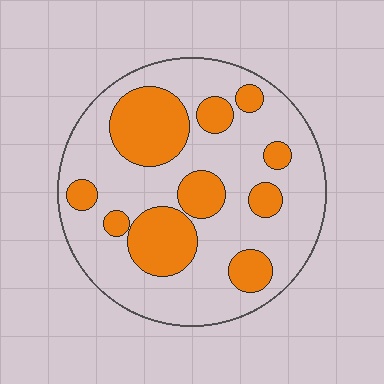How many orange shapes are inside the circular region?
10.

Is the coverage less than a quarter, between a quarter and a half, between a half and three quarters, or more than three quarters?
Between a quarter and a half.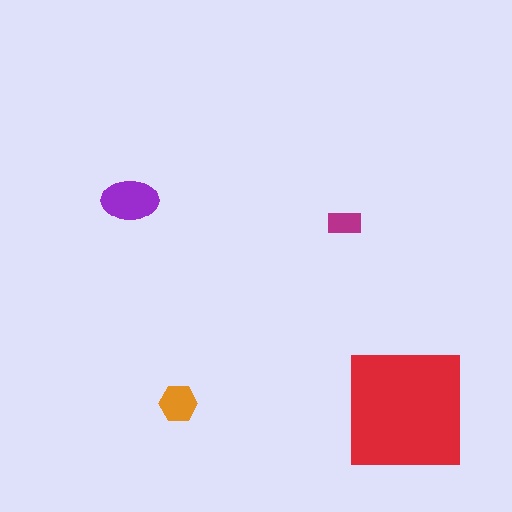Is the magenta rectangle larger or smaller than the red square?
Smaller.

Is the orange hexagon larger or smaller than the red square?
Smaller.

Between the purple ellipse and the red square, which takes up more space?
The red square.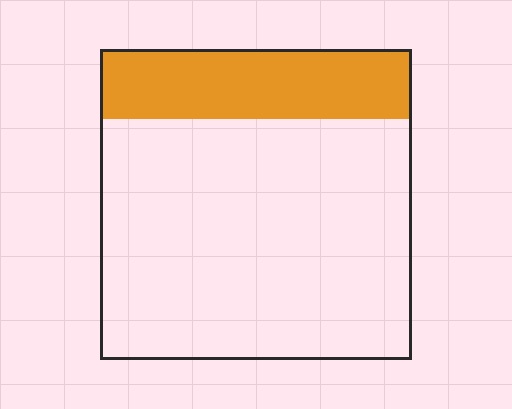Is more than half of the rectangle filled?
No.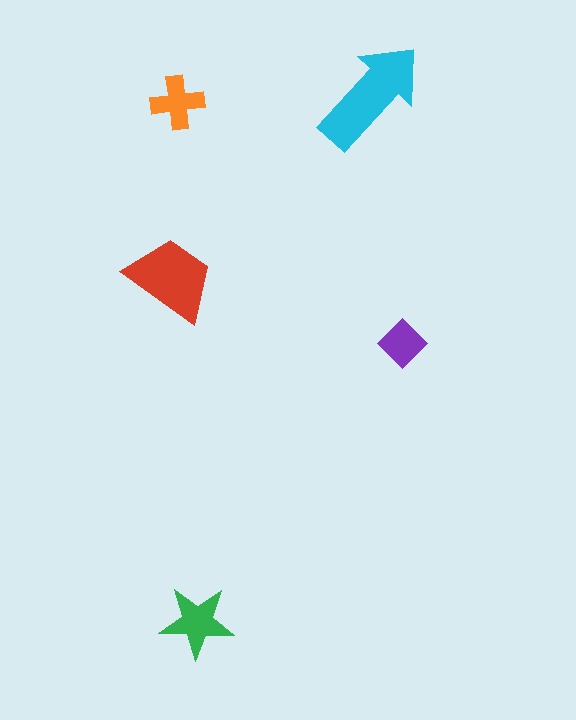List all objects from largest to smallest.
The cyan arrow, the red trapezoid, the green star, the orange cross, the purple diamond.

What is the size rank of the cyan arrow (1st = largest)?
1st.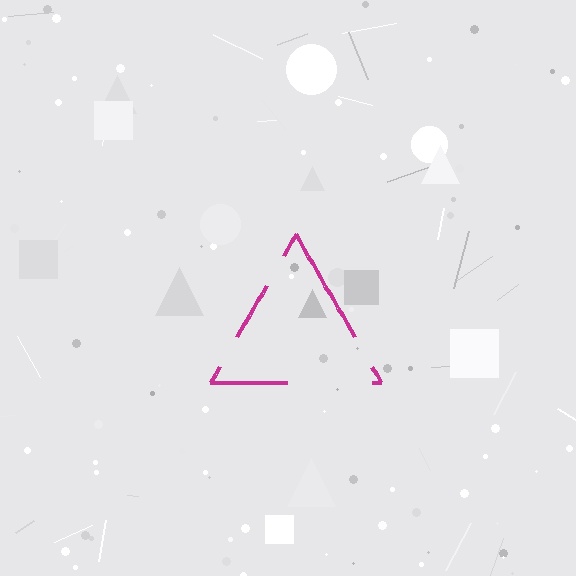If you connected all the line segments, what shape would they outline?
They would outline a triangle.